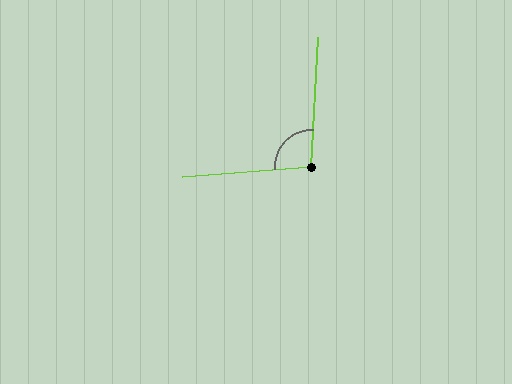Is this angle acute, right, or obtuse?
It is obtuse.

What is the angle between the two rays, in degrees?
Approximately 97 degrees.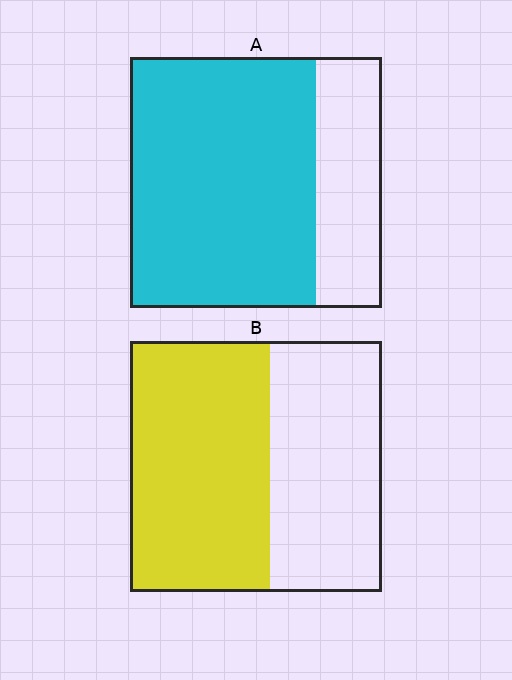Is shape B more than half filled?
Yes.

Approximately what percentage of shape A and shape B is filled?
A is approximately 75% and B is approximately 55%.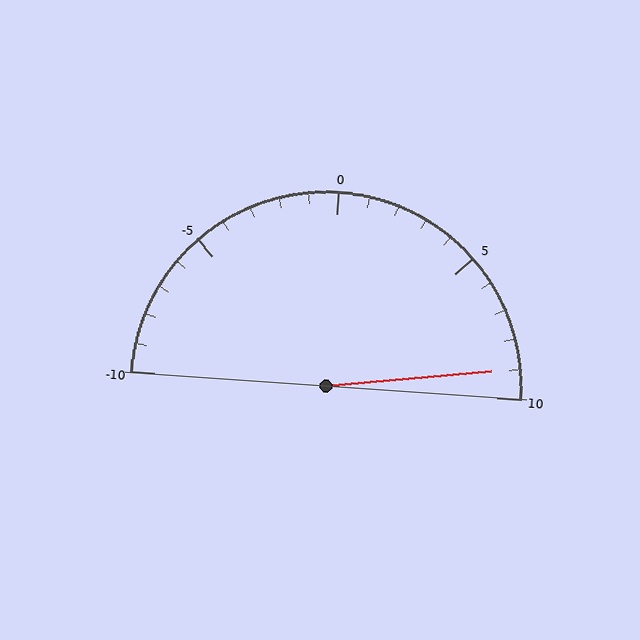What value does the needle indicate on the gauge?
The needle indicates approximately 9.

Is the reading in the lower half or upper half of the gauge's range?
The reading is in the upper half of the range (-10 to 10).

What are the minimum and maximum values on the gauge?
The gauge ranges from -10 to 10.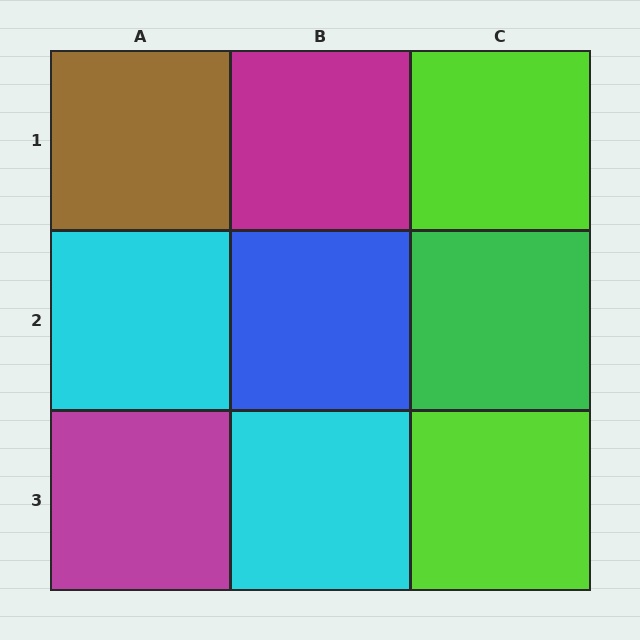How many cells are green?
1 cell is green.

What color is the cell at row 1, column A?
Brown.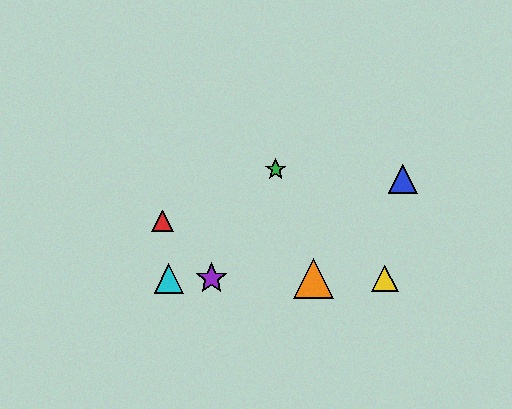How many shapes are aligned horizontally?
4 shapes (the yellow triangle, the purple star, the orange triangle, the cyan triangle) are aligned horizontally.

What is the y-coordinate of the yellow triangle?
The yellow triangle is at y≈278.